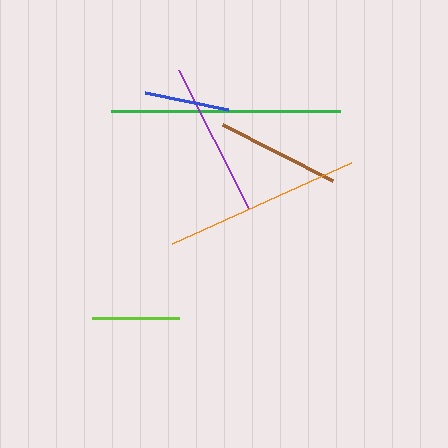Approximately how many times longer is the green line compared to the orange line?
The green line is approximately 1.2 times the length of the orange line.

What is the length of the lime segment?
The lime segment is approximately 87 pixels long.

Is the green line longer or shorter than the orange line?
The green line is longer than the orange line.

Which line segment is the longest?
The green line is the longest at approximately 229 pixels.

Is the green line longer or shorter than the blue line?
The green line is longer than the blue line.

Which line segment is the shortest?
The blue line is the shortest at approximately 85 pixels.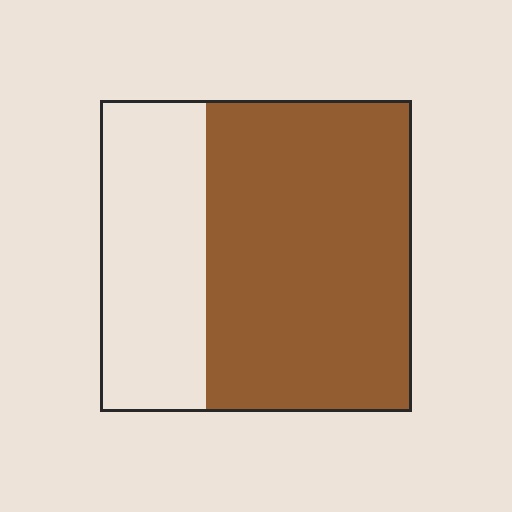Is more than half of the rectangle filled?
Yes.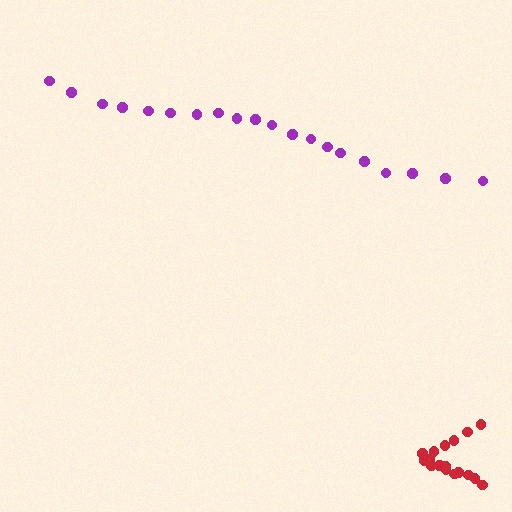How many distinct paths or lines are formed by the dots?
There are 2 distinct paths.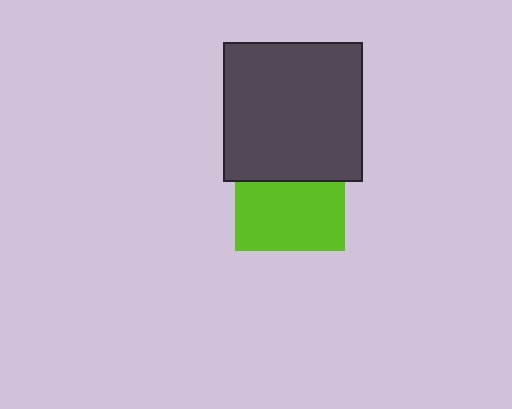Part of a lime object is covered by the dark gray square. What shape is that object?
It is a square.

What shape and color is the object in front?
The object in front is a dark gray square.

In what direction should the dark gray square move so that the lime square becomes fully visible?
The dark gray square should move up. That is the shortest direction to clear the overlap and leave the lime square fully visible.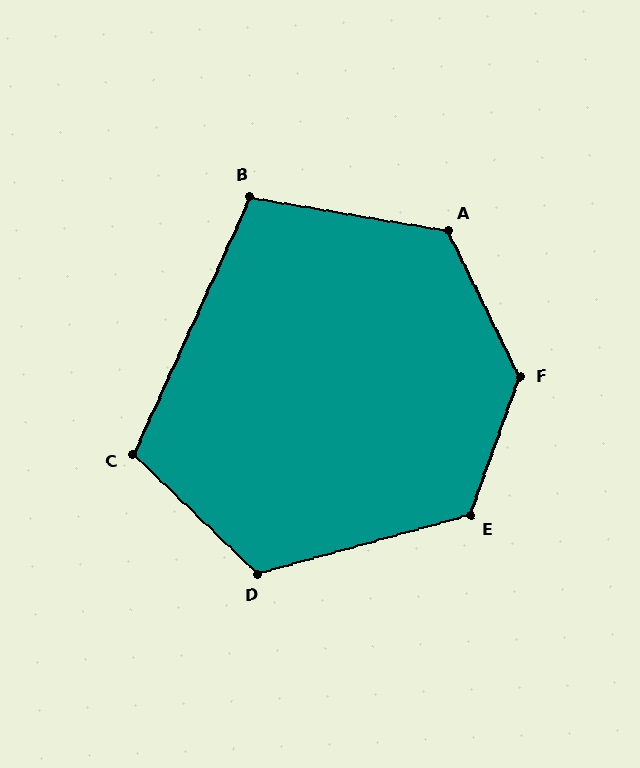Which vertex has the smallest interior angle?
B, at approximately 105 degrees.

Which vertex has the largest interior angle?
F, at approximately 134 degrees.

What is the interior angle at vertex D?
Approximately 121 degrees (obtuse).